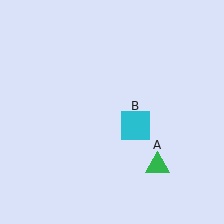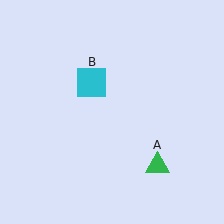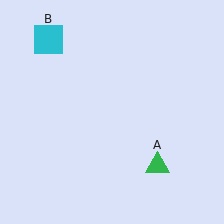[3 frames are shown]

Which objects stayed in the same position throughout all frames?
Green triangle (object A) remained stationary.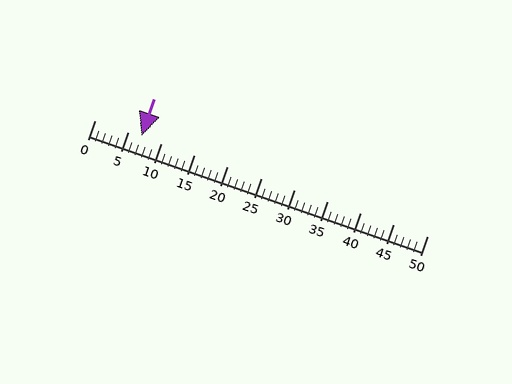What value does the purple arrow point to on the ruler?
The purple arrow points to approximately 7.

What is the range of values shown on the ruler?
The ruler shows values from 0 to 50.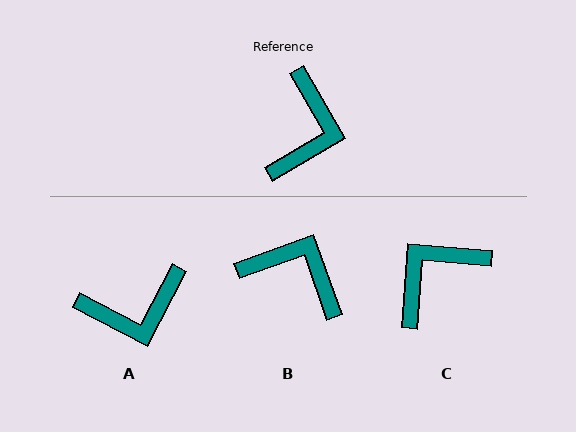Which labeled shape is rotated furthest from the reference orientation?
C, about 145 degrees away.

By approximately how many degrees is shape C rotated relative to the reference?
Approximately 145 degrees counter-clockwise.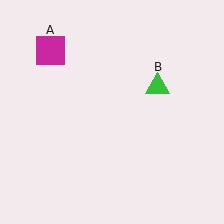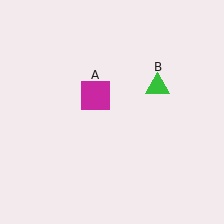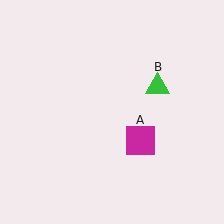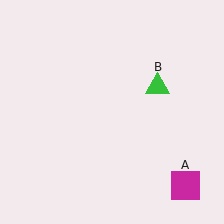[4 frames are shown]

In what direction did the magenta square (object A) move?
The magenta square (object A) moved down and to the right.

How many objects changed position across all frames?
1 object changed position: magenta square (object A).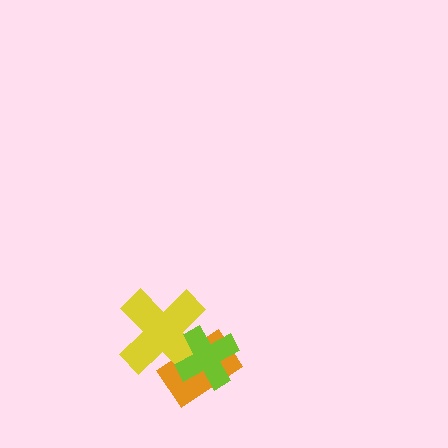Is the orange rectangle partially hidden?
Yes, it is partially covered by another shape.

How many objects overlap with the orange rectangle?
2 objects overlap with the orange rectangle.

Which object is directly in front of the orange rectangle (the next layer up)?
The yellow cross is directly in front of the orange rectangle.